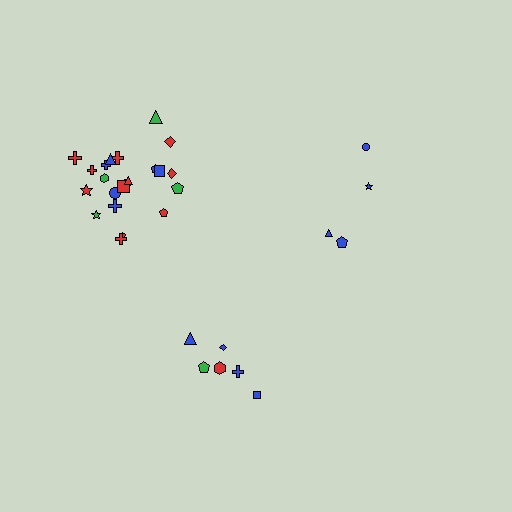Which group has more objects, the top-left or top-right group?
The top-left group.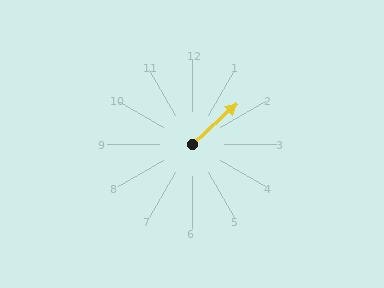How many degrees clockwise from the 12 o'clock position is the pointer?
Approximately 48 degrees.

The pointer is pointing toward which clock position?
Roughly 2 o'clock.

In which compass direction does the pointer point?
Northeast.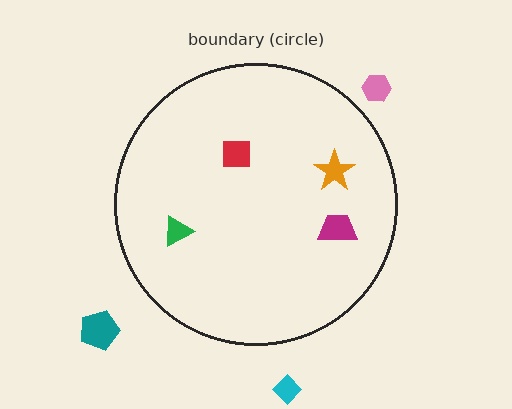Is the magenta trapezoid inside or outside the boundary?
Inside.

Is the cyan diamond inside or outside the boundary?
Outside.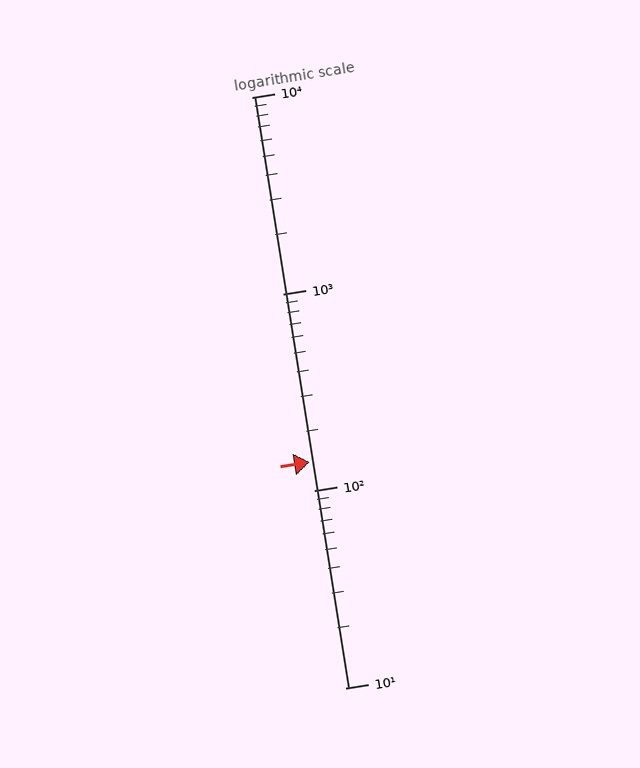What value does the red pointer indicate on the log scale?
The pointer indicates approximately 140.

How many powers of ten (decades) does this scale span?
The scale spans 3 decades, from 10 to 10000.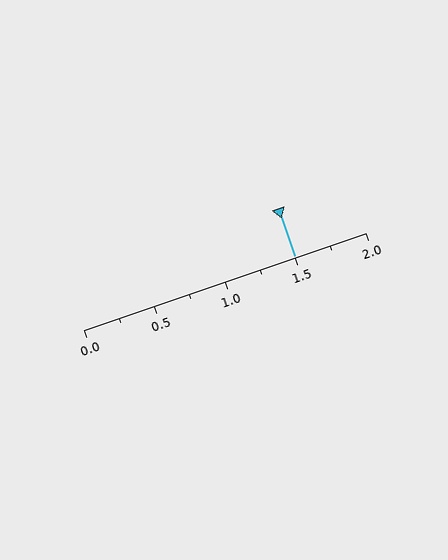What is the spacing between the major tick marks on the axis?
The major ticks are spaced 0.5 apart.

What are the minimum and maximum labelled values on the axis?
The axis runs from 0.0 to 2.0.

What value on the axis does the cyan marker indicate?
The marker indicates approximately 1.5.